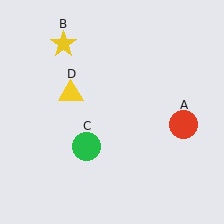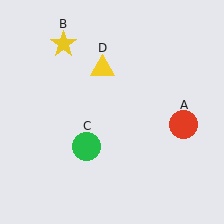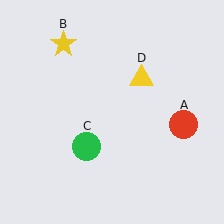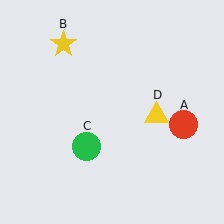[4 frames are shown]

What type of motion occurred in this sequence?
The yellow triangle (object D) rotated clockwise around the center of the scene.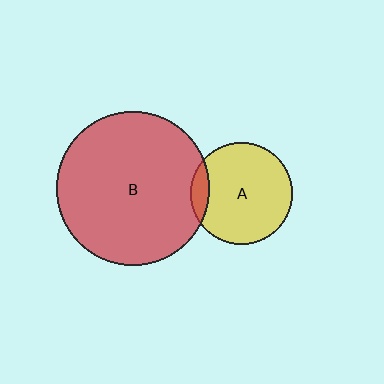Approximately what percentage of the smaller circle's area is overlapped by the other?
Approximately 10%.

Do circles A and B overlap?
Yes.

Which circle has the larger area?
Circle B (red).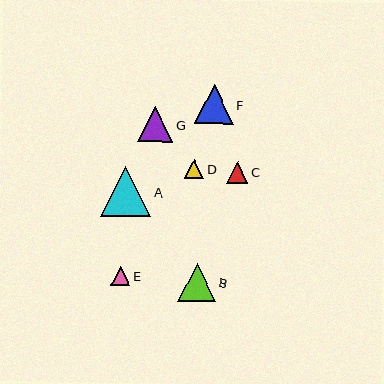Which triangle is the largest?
Triangle A is the largest with a size of approximately 51 pixels.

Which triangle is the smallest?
Triangle E is the smallest with a size of approximately 19 pixels.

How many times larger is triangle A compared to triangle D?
Triangle A is approximately 2.6 times the size of triangle D.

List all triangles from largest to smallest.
From largest to smallest: A, F, B, G, C, D, E.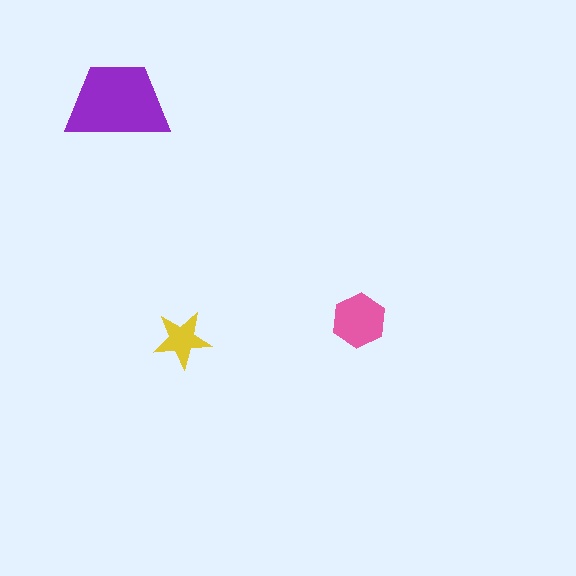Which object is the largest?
The purple trapezoid.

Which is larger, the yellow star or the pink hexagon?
The pink hexagon.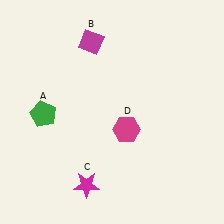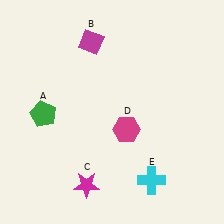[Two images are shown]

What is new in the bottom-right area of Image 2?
A cyan cross (E) was added in the bottom-right area of Image 2.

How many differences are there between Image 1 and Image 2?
There is 1 difference between the two images.